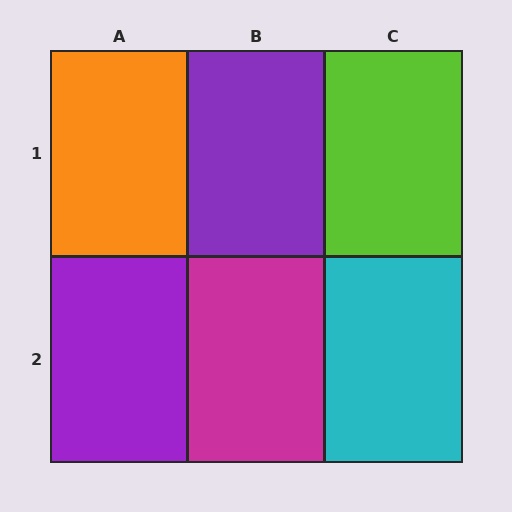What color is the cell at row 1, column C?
Lime.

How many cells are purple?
2 cells are purple.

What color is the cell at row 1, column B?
Purple.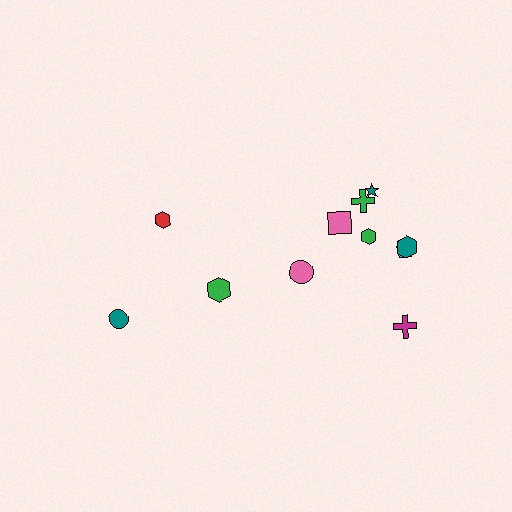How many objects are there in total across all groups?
There are 11 objects.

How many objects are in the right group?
There are 8 objects.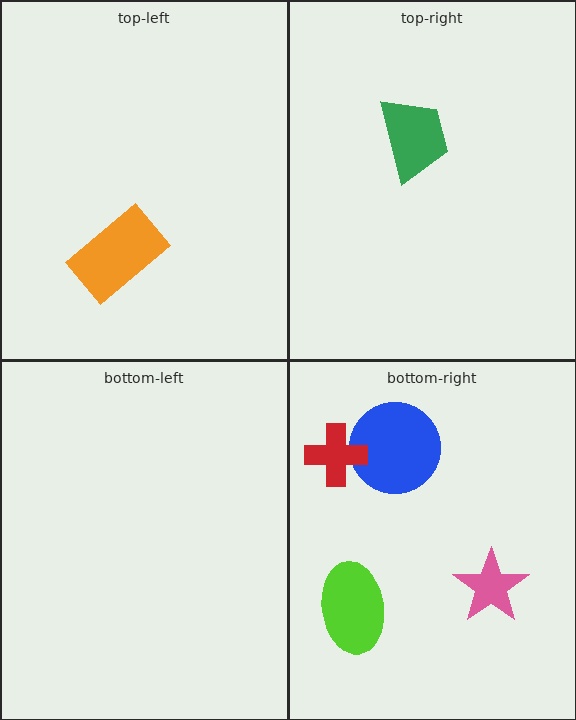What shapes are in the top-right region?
The green trapezoid.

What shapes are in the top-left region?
The orange rectangle.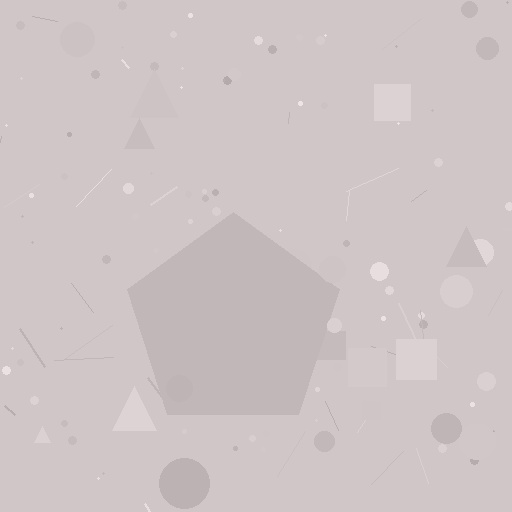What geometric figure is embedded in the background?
A pentagon is embedded in the background.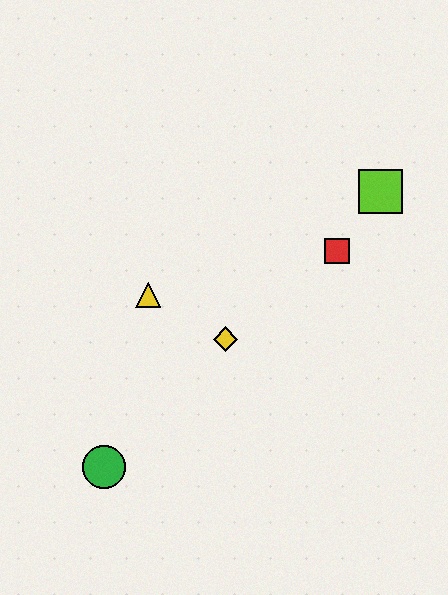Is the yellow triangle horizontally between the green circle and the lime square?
Yes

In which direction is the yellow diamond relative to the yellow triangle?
The yellow diamond is to the right of the yellow triangle.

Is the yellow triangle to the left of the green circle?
No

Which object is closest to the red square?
The lime square is closest to the red square.